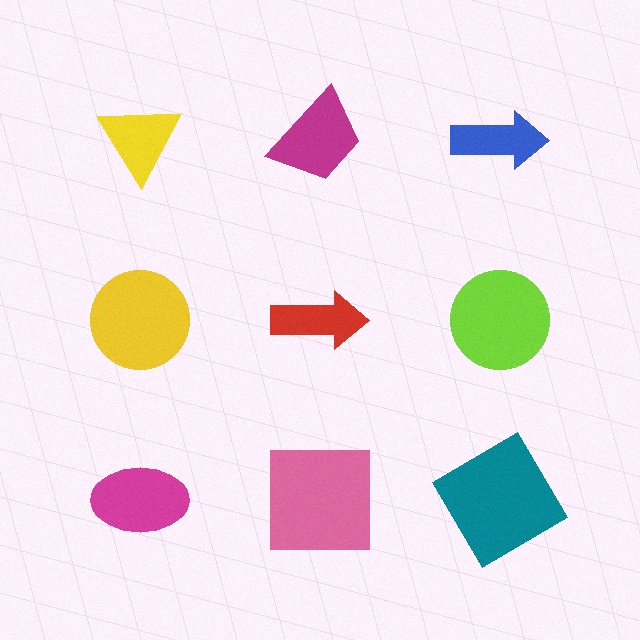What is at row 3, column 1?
A magenta ellipse.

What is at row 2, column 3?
A lime circle.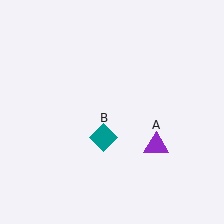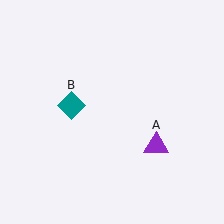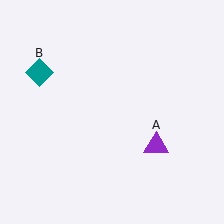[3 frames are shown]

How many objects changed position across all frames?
1 object changed position: teal diamond (object B).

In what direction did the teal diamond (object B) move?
The teal diamond (object B) moved up and to the left.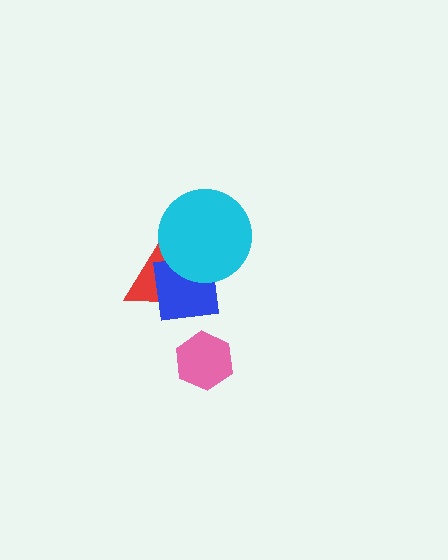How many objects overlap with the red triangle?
2 objects overlap with the red triangle.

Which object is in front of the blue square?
The cyan circle is in front of the blue square.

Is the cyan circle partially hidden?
No, no other shape covers it.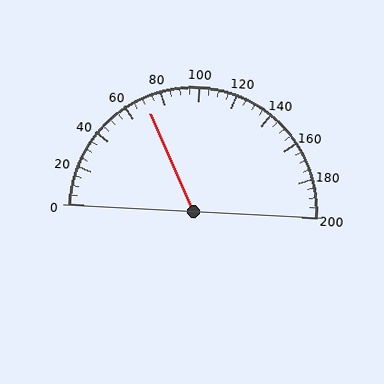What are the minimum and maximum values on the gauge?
The gauge ranges from 0 to 200.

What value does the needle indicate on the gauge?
The needle indicates approximately 70.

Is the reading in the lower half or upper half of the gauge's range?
The reading is in the lower half of the range (0 to 200).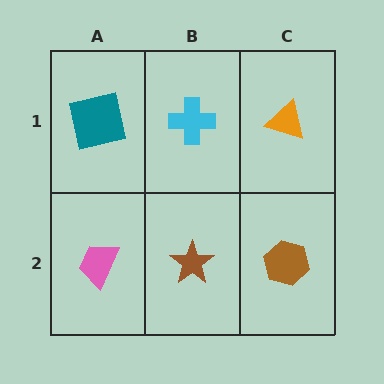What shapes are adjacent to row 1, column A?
A pink trapezoid (row 2, column A), a cyan cross (row 1, column B).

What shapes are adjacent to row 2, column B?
A cyan cross (row 1, column B), a pink trapezoid (row 2, column A), a brown hexagon (row 2, column C).